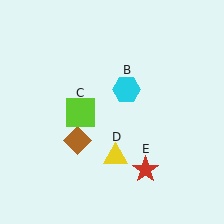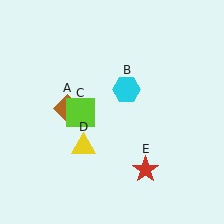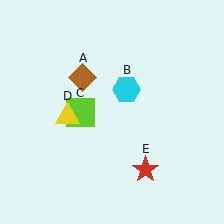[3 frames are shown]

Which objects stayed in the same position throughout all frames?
Cyan hexagon (object B) and lime square (object C) and red star (object E) remained stationary.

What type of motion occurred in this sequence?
The brown diamond (object A), yellow triangle (object D) rotated clockwise around the center of the scene.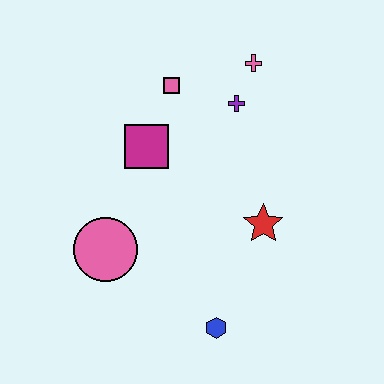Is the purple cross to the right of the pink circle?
Yes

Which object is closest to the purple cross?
The pink cross is closest to the purple cross.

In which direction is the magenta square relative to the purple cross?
The magenta square is to the left of the purple cross.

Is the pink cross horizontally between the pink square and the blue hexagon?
No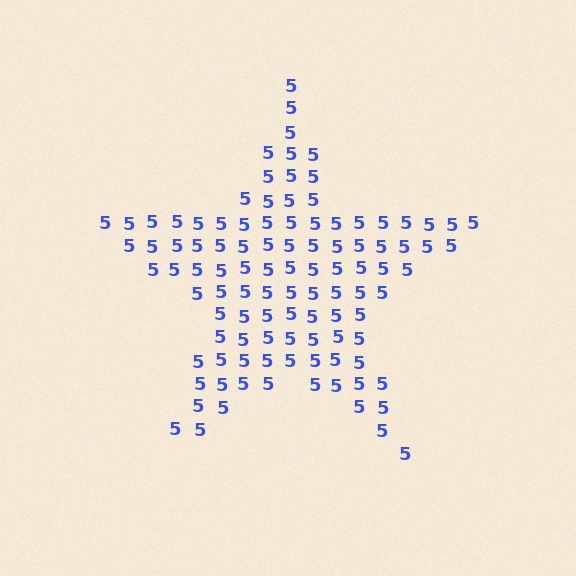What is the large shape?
The large shape is a star.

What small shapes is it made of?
It is made of small digit 5's.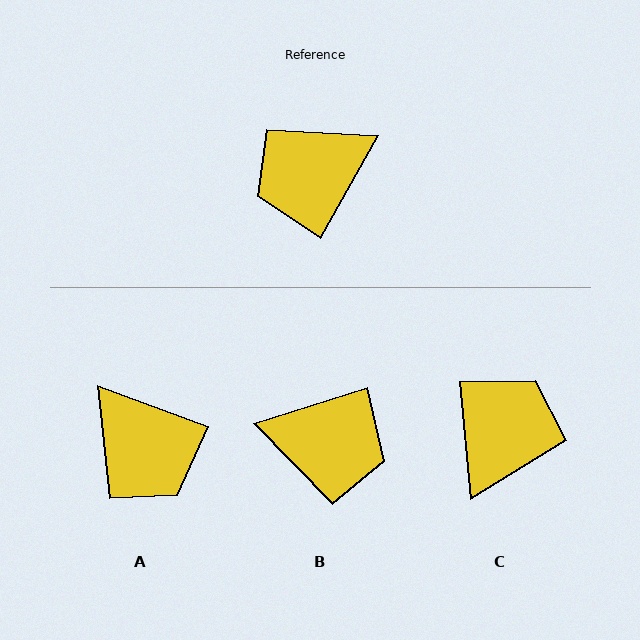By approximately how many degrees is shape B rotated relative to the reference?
Approximately 137 degrees counter-clockwise.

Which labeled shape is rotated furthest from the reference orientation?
C, about 145 degrees away.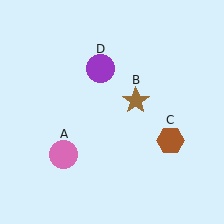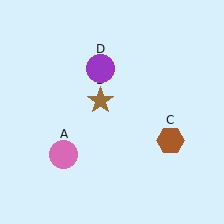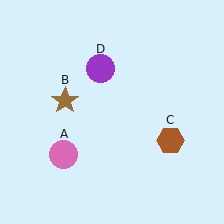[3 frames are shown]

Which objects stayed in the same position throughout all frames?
Pink circle (object A) and brown hexagon (object C) and purple circle (object D) remained stationary.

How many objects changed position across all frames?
1 object changed position: brown star (object B).